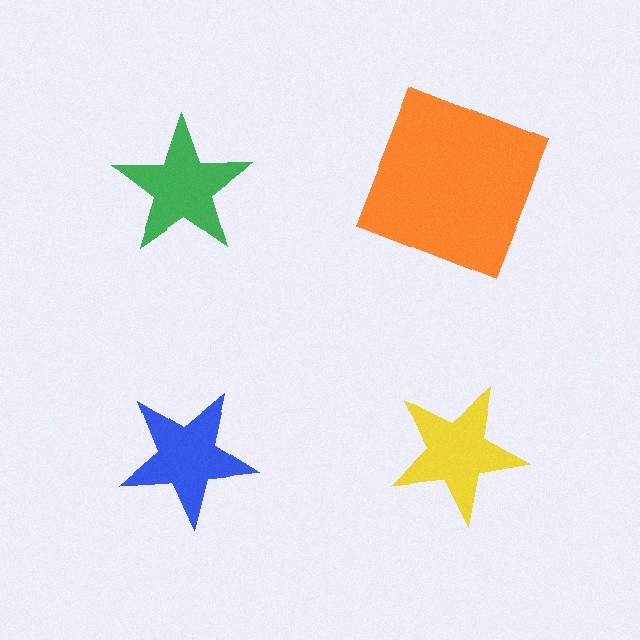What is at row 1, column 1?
A green star.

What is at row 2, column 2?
A yellow star.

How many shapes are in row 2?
2 shapes.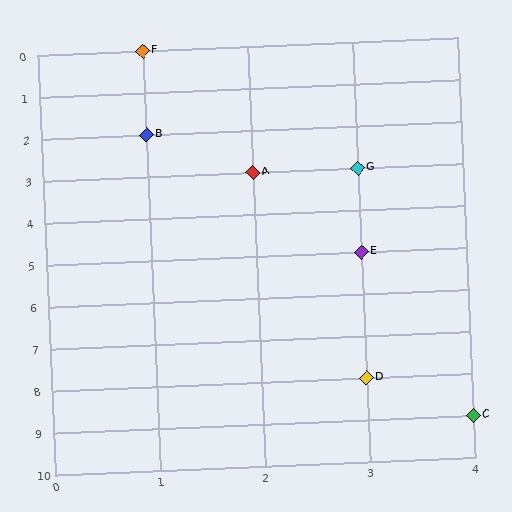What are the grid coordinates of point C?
Point C is at grid coordinates (4, 9).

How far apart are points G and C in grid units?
Points G and C are 1 column and 6 rows apart (about 6.1 grid units diagonally).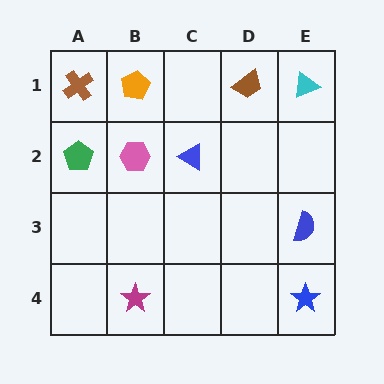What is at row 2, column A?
A green pentagon.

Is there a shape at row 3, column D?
No, that cell is empty.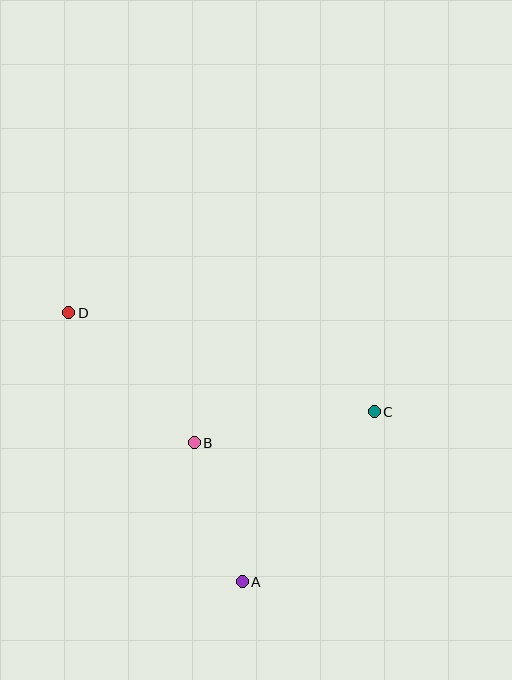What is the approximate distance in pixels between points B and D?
The distance between B and D is approximately 181 pixels.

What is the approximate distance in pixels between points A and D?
The distance between A and D is approximately 320 pixels.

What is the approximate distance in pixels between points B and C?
The distance between B and C is approximately 183 pixels.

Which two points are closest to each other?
Points A and B are closest to each other.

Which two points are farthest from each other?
Points C and D are farthest from each other.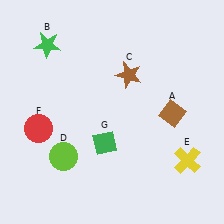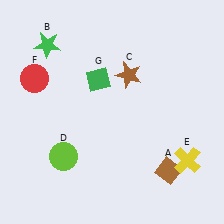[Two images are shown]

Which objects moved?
The objects that moved are: the brown diamond (A), the red circle (F), the green diamond (G).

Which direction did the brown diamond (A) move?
The brown diamond (A) moved down.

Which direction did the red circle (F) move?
The red circle (F) moved up.